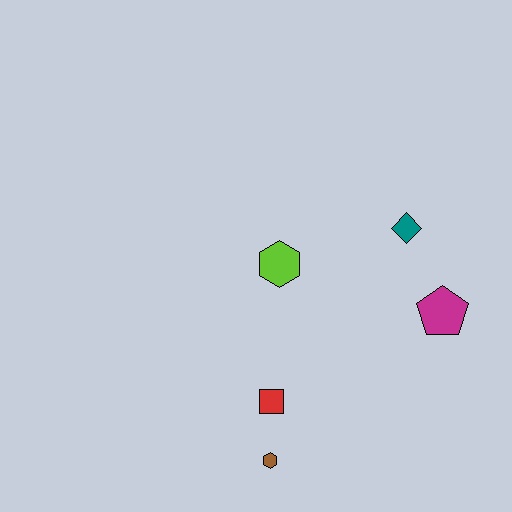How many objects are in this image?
There are 5 objects.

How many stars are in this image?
There are no stars.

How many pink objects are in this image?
There are no pink objects.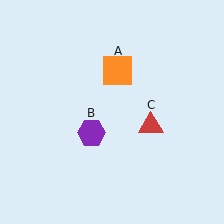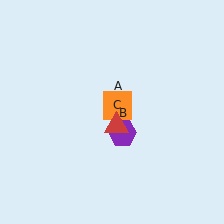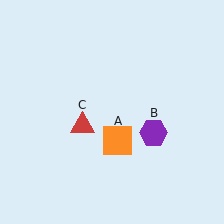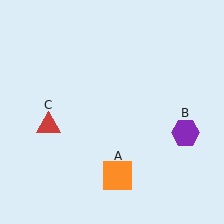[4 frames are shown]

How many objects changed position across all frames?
3 objects changed position: orange square (object A), purple hexagon (object B), red triangle (object C).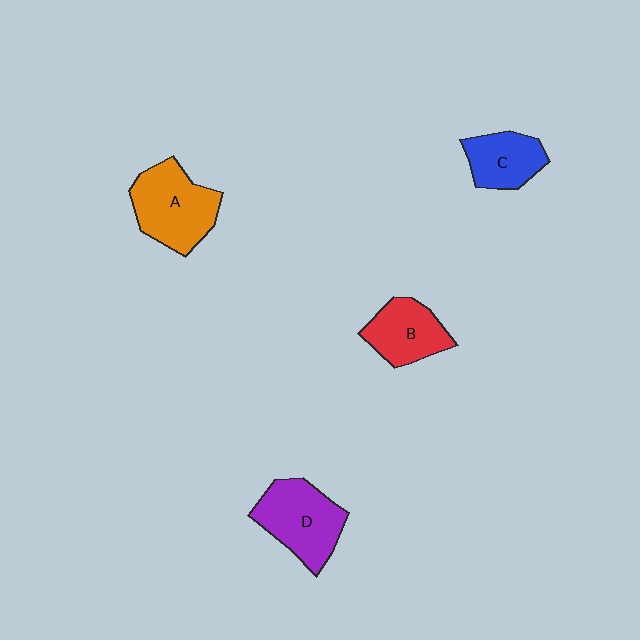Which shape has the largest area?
Shape A (orange).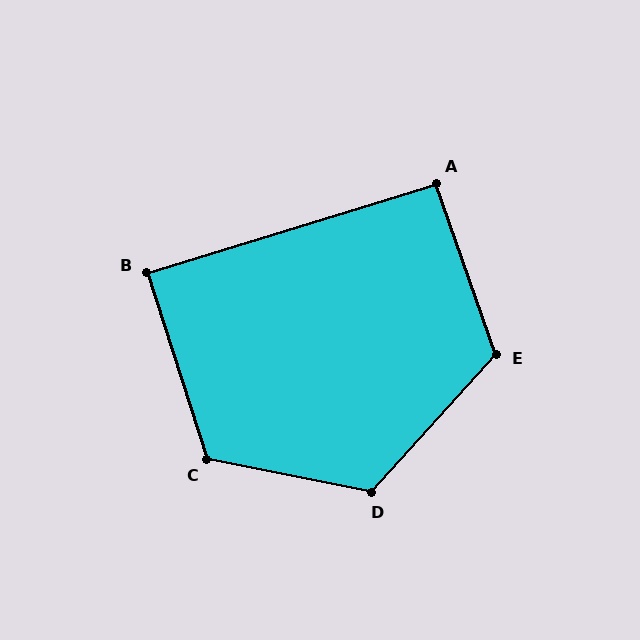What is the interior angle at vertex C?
Approximately 119 degrees (obtuse).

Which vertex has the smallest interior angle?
B, at approximately 89 degrees.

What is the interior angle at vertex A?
Approximately 92 degrees (approximately right).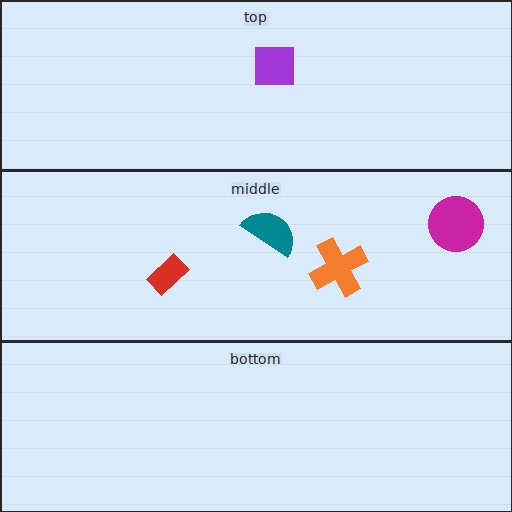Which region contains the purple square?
The top region.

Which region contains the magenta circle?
The middle region.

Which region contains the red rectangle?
The middle region.